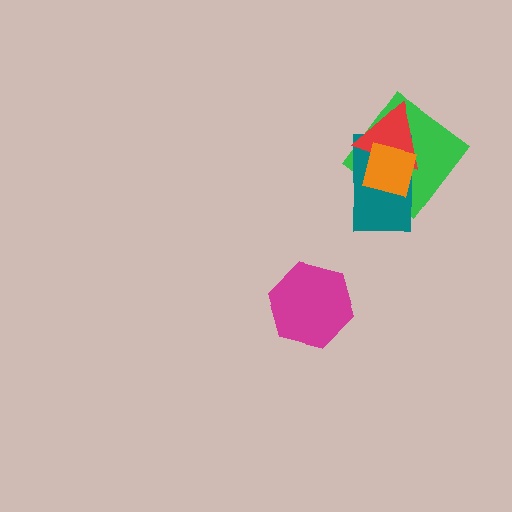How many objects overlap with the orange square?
3 objects overlap with the orange square.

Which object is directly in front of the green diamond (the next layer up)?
The teal rectangle is directly in front of the green diamond.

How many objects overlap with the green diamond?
3 objects overlap with the green diamond.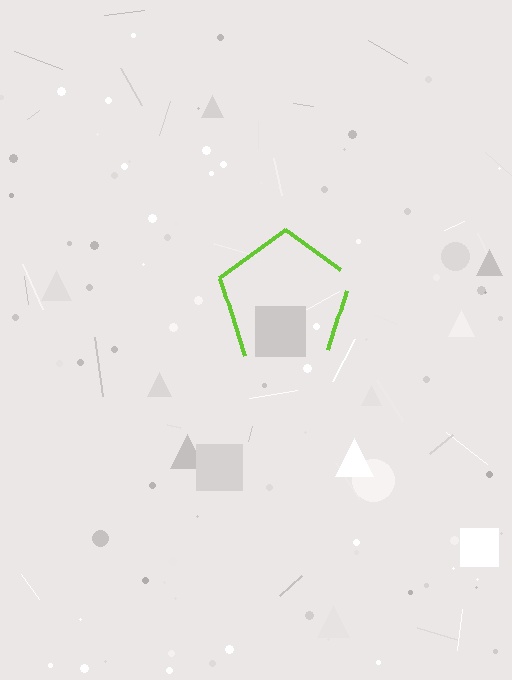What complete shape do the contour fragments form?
The contour fragments form a pentagon.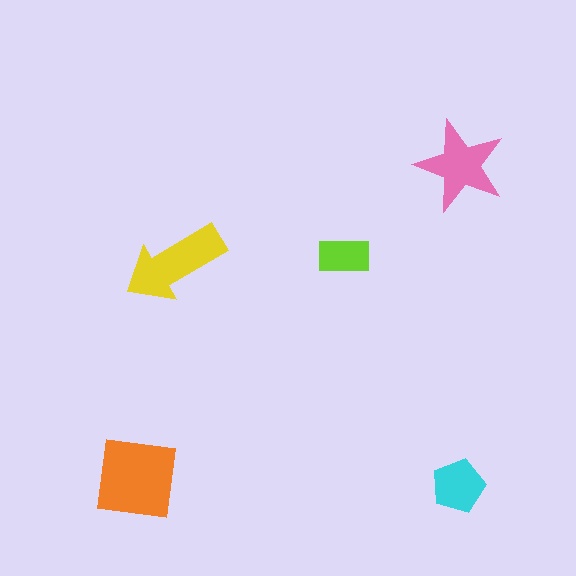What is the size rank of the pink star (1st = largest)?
3rd.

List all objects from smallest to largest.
The lime rectangle, the cyan pentagon, the pink star, the yellow arrow, the orange square.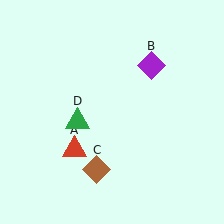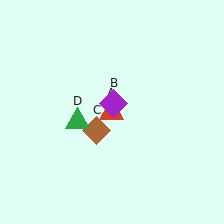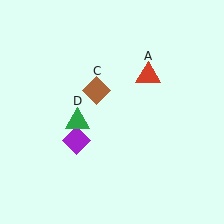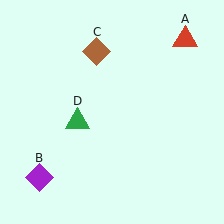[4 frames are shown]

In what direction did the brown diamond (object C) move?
The brown diamond (object C) moved up.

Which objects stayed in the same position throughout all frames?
Green triangle (object D) remained stationary.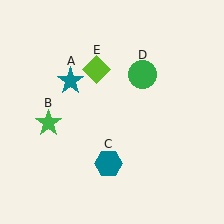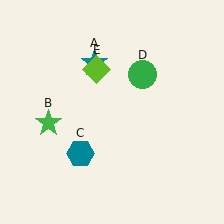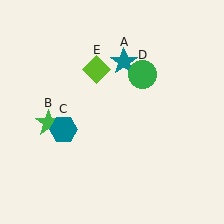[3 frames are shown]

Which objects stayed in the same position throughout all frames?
Green star (object B) and green circle (object D) and lime diamond (object E) remained stationary.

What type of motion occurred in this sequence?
The teal star (object A), teal hexagon (object C) rotated clockwise around the center of the scene.